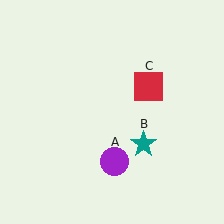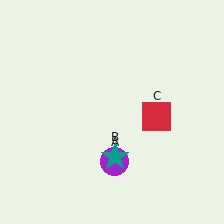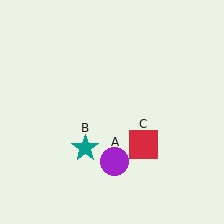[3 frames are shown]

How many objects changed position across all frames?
2 objects changed position: teal star (object B), red square (object C).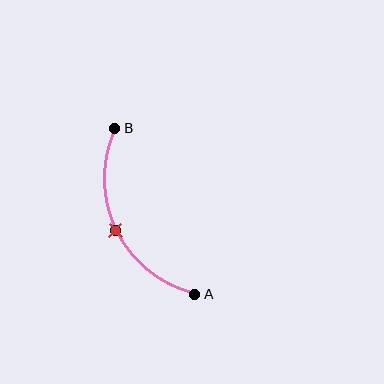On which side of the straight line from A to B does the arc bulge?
The arc bulges to the left of the straight line connecting A and B.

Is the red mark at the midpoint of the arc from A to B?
Yes. The red mark lies on the arc at equal arc-length from both A and B — it is the arc midpoint.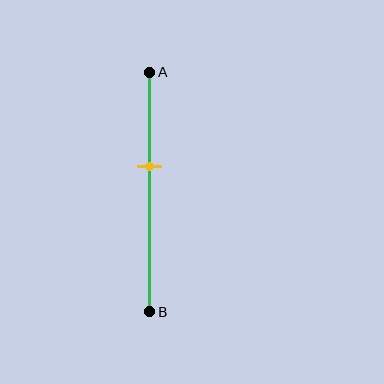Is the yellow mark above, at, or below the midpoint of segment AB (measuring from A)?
The yellow mark is above the midpoint of segment AB.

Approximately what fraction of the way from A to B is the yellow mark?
The yellow mark is approximately 40% of the way from A to B.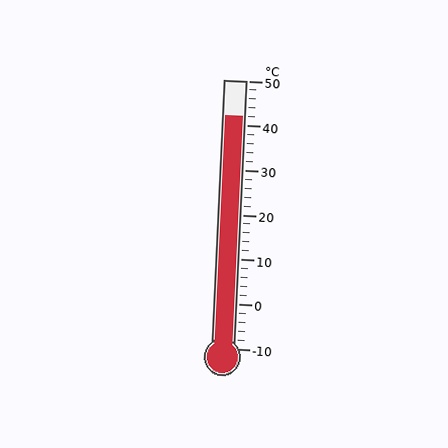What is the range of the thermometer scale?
The thermometer scale ranges from -10°C to 50°C.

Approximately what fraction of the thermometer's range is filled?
The thermometer is filled to approximately 85% of its range.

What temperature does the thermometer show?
The thermometer shows approximately 42°C.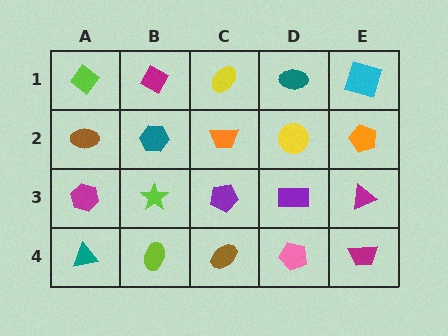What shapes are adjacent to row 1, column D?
A yellow circle (row 2, column D), a yellow ellipse (row 1, column C), a cyan square (row 1, column E).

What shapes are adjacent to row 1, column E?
An orange pentagon (row 2, column E), a teal ellipse (row 1, column D).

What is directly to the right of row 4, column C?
A pink pentagon.